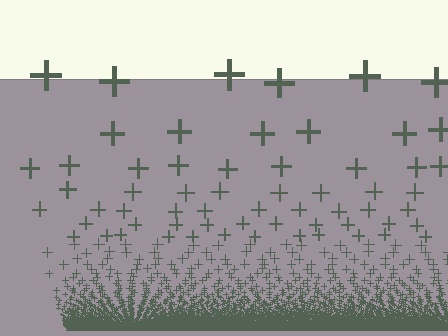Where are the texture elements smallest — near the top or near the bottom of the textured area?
Near the bottom.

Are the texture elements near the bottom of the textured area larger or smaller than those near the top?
Smaller. The gradient is inverted — elements near the bottom are smaller and denser.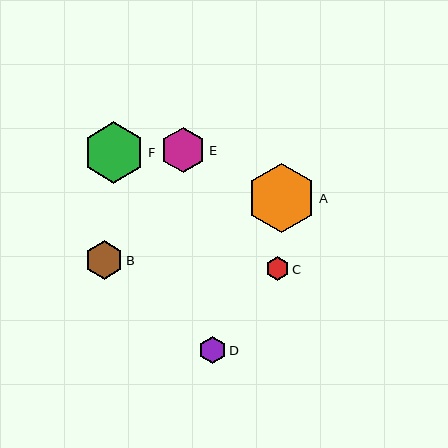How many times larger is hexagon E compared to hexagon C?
Hexagon E is approximately 1.9 times the size of hexagon C.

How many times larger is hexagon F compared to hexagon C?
Hexagon F is approximately 2.6 times the size of hexagon C.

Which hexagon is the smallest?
Hexagon C is the smallest with a size of approximately 23 pixels.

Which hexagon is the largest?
Hexagon A is the largest with a size of approximately 69 pixels.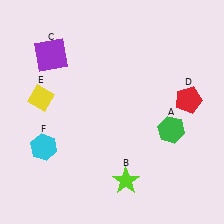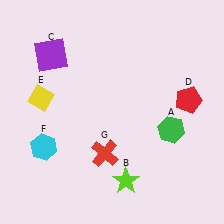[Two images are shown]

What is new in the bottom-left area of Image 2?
A red cross (G) was added in the bottom-left area of Image 2.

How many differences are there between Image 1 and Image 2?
There is 1 difference between the two images.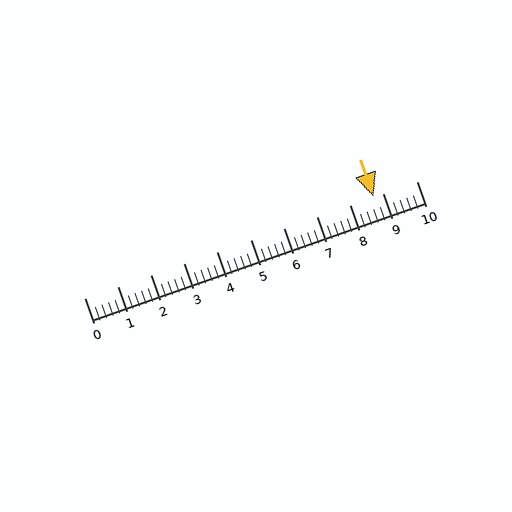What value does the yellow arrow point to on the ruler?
The yellow arrow points to approximately 8.7.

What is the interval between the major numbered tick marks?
The major tick marks are spaced 1 units apart.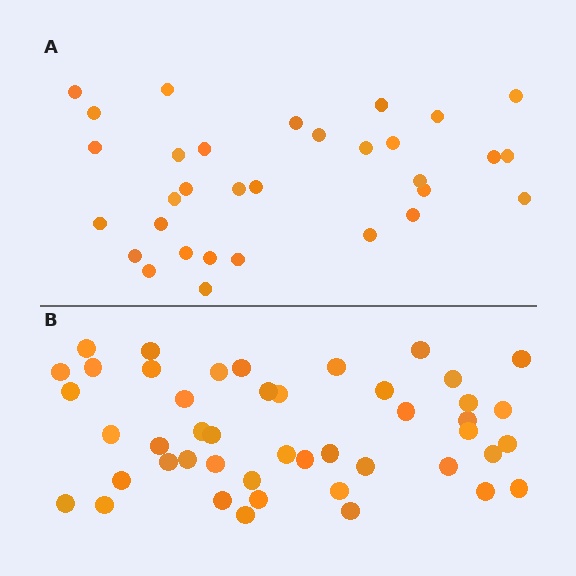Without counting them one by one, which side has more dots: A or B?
Region B (the bottom region) has more dots.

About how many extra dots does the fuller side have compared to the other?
Region B has approximately 15 more dots than region A.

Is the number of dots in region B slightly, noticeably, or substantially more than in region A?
Region B has noticeably more, but not dramatically so. The ratio is roughly 1.4 to 1.